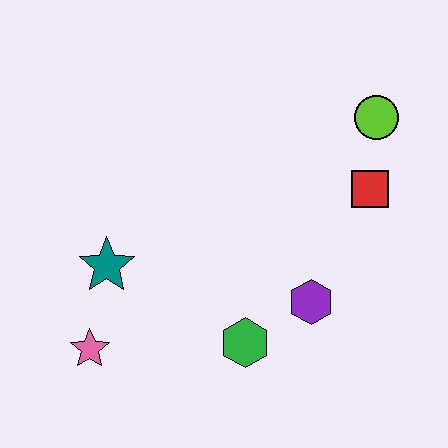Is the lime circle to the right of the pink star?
Yes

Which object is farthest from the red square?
The pink star is farthest from the red square.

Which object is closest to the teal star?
The pink star is closest to the teal star.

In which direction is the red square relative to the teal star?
The red square is to the right of the teal star.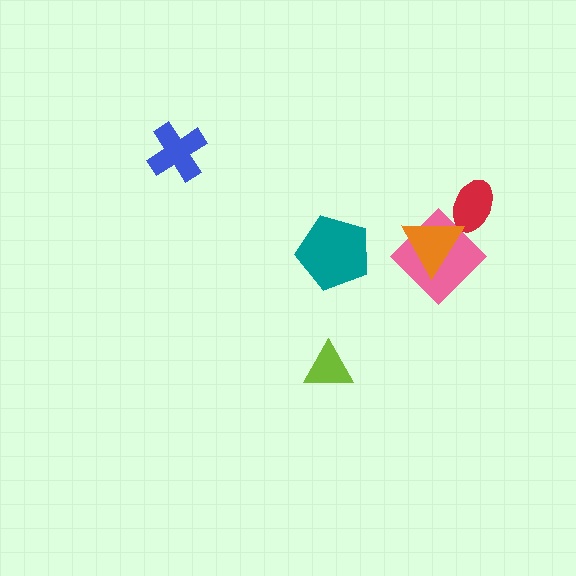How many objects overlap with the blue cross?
0 objects overlap with the blue cross.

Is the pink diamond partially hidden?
Yes, it is partially covered by another shape.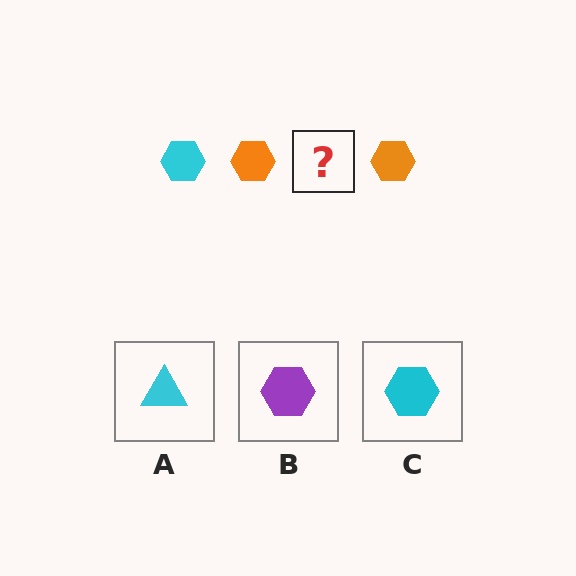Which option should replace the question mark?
Option C.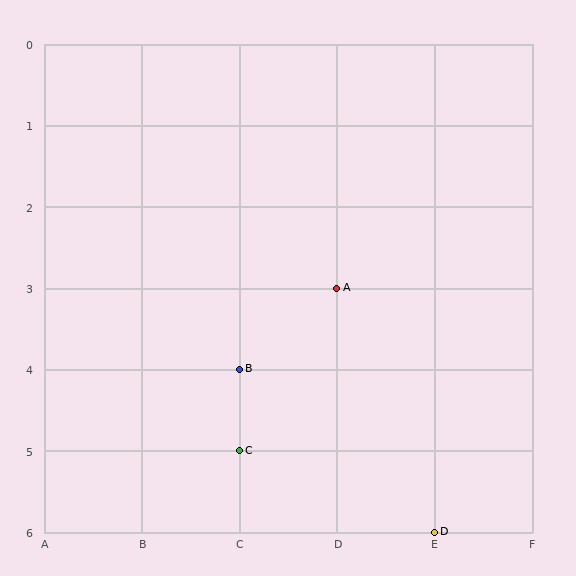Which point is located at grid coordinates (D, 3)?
Point A is at (D, 3).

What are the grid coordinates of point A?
Point A is at grid coordinates (D, 3).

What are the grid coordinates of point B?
Point B is at grid coordinates (C, 4).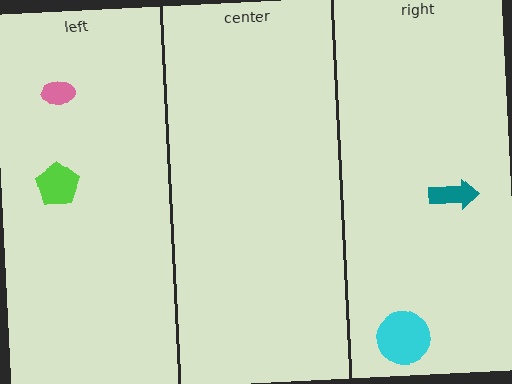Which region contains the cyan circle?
The right region.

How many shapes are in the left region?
2.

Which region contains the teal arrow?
The right region.